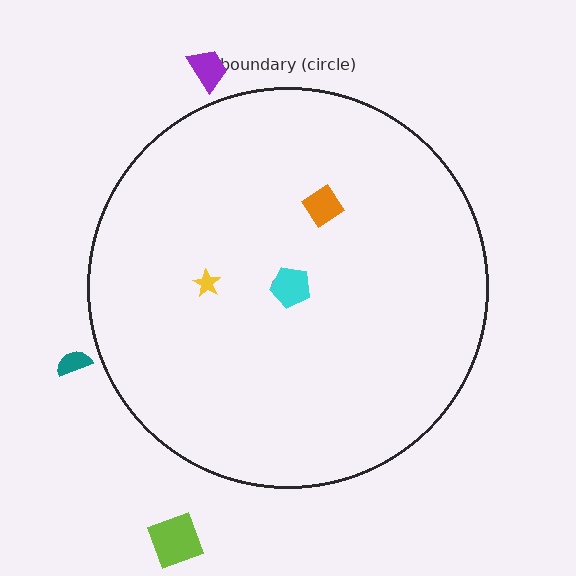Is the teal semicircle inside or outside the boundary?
Outside.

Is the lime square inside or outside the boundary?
Outside.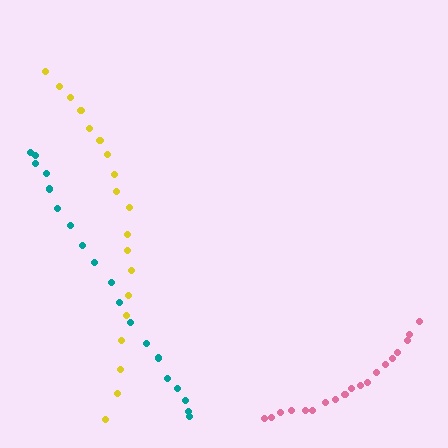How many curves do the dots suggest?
There are 3 distinct paths.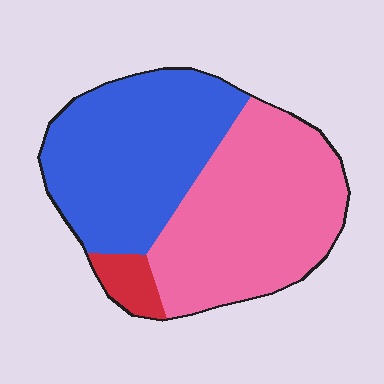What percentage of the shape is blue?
Blue covers 45% of the shape.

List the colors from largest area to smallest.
From largest to smallest: pink, blue, red.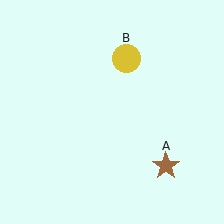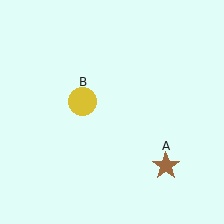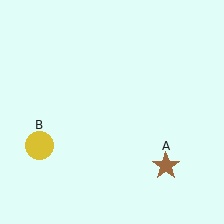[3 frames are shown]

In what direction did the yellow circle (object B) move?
The yellow circle (object B) moved down and to the left.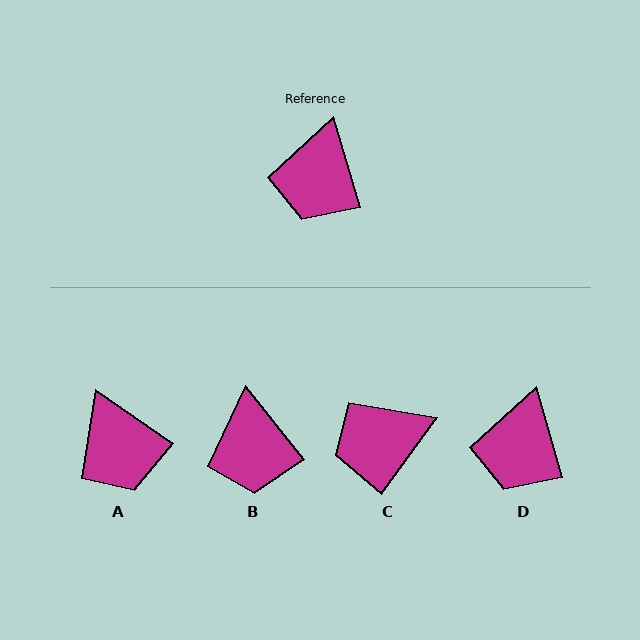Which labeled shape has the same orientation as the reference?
D.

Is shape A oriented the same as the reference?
No, it is off by about 39 degrees.